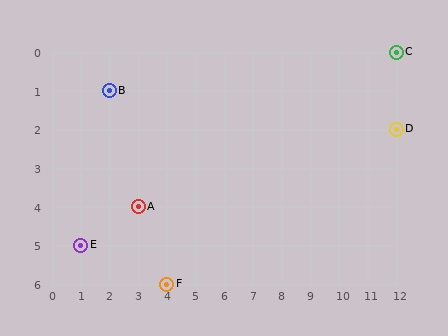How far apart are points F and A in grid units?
Points F and A are 1 column and 2 rows apart (about 2.2 grid units diagonally).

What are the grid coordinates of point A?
Point A is at grid coordinates (3, 4).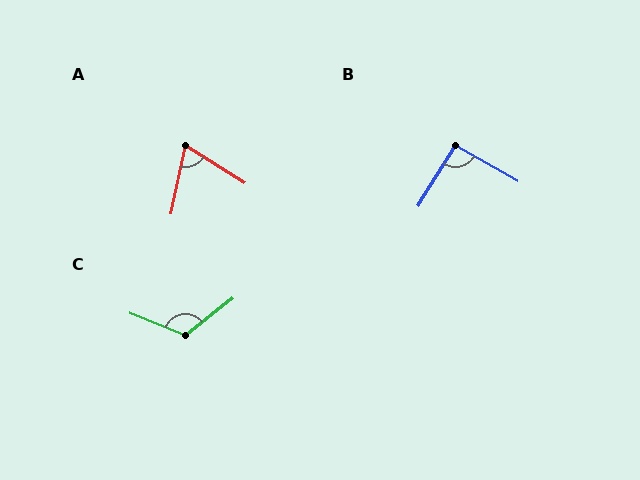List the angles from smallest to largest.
A (69°), B (92°), C (120°).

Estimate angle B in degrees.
Approximately 92 degrees.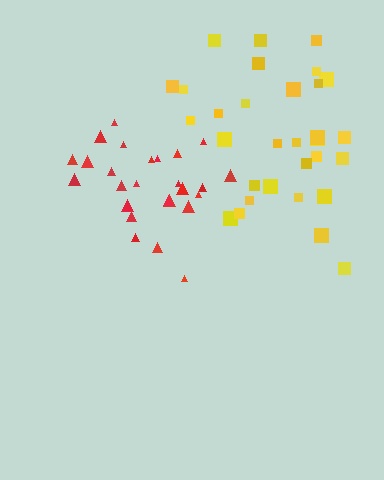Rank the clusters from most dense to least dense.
red, yellow.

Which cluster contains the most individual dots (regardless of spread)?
Yellow (31).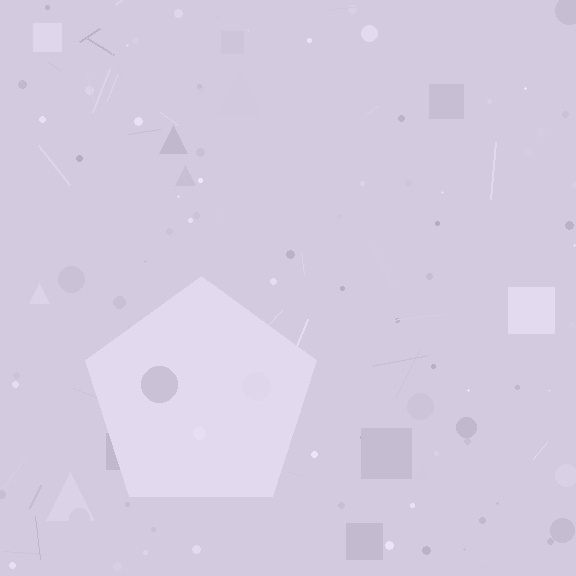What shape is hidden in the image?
A pentagon is hidden in the image.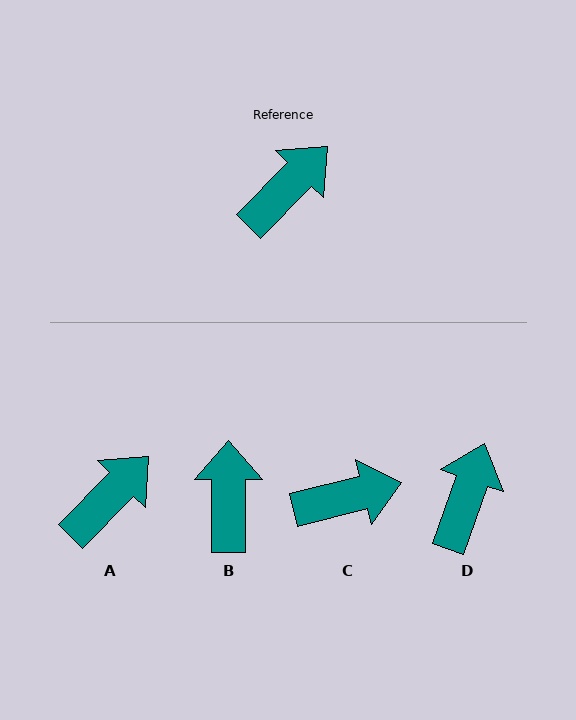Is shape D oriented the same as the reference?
No, it is off by about 25 degrees.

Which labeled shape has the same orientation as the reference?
A.